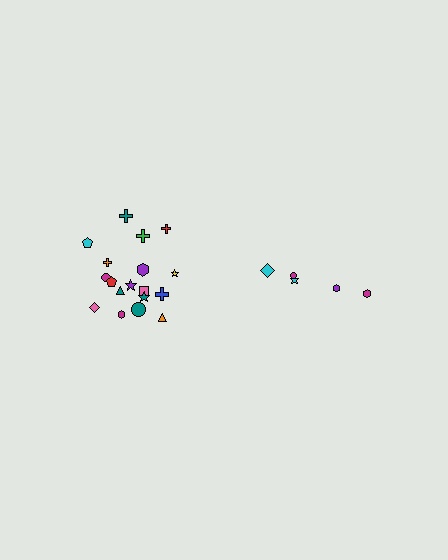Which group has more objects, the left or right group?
The left group.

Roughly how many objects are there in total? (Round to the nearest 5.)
Roughly 25 objects in total.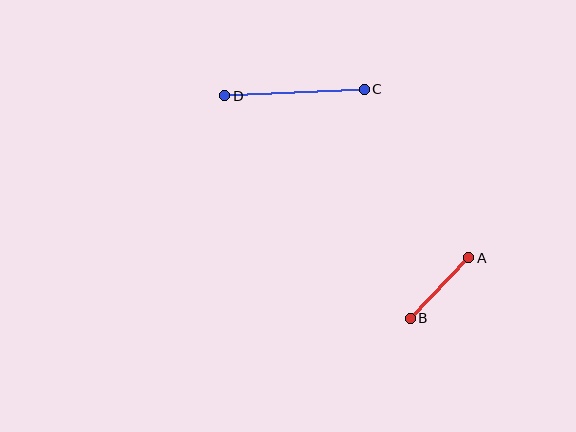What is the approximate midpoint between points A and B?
The midpoint is at approximately (439, 288) pixels.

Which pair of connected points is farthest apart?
Points C and D are farthest apart.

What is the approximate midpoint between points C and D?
The midpoint is at approximately (294, 93) pixels.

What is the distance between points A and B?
The distance is approximately 84 pixels.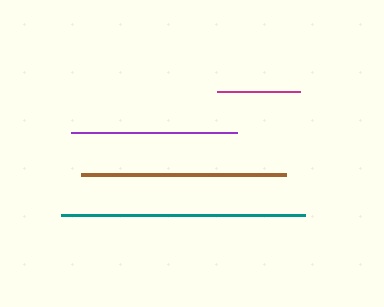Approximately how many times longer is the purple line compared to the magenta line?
The purple line is approximately 2.0 times the length of the magenta line.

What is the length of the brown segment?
The brown segment is approximately 205 pixels long.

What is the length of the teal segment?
The teal segment is approximately 244 pixels long.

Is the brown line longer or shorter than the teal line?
The teal line is longer than the brown line.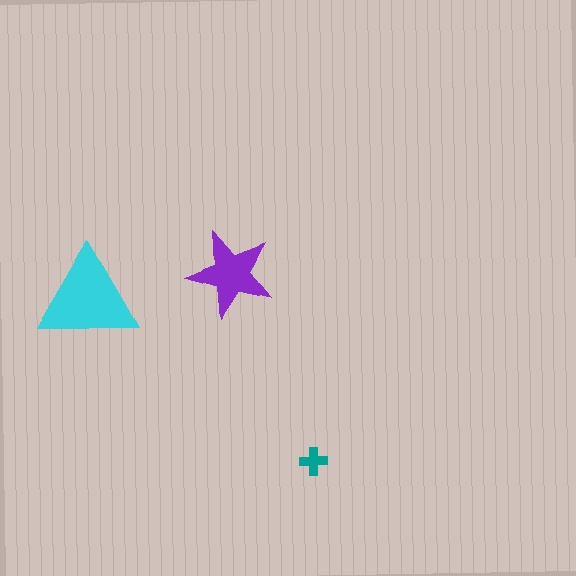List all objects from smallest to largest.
The teal cross, the purple star, the cyan triangle.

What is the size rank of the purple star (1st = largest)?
2nd.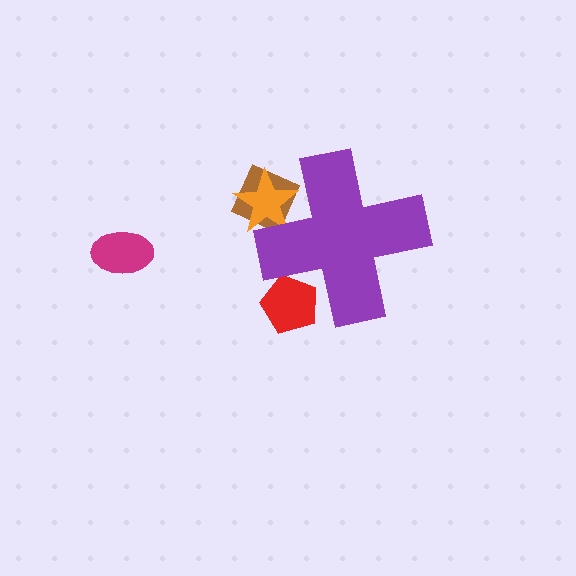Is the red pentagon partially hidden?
Yes, the red pentagon is partially hidden behind the purple cross.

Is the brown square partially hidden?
Yes, the brown square is partially hidden behind the purple cross.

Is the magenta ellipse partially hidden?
No, the magenta ellipse is fully visible.